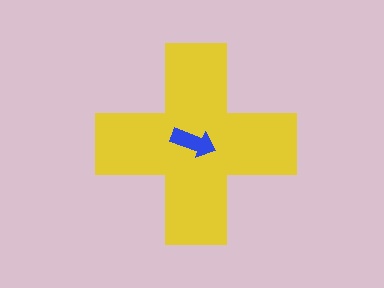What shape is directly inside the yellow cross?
The blue arrow.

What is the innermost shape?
The blue arrow.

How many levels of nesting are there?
2.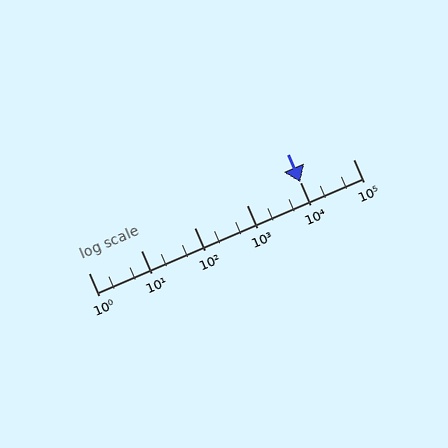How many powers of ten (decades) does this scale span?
The scale spans 5 decades, from 1 to 100000.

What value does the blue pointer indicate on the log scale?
The pointer indicates approximately 10000.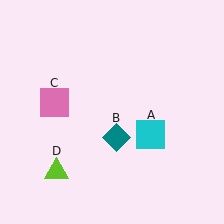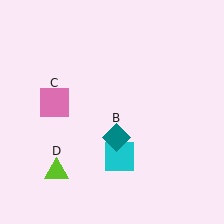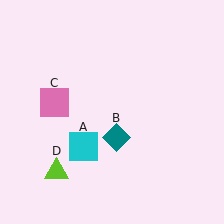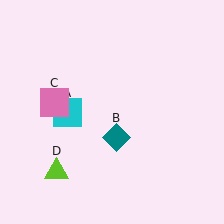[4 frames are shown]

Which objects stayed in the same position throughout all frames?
Teal diamond (object B) and pink square (object C) and lime triangle (object D) remained stationary.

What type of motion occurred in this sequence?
The cyan square (object A) rotated clockwise around the center of the scene.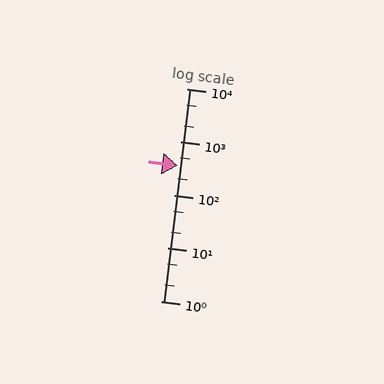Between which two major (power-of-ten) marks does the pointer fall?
The pointer is between 100 and 1000.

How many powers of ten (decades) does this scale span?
The scale spans 4 decades, from 1 to 10000.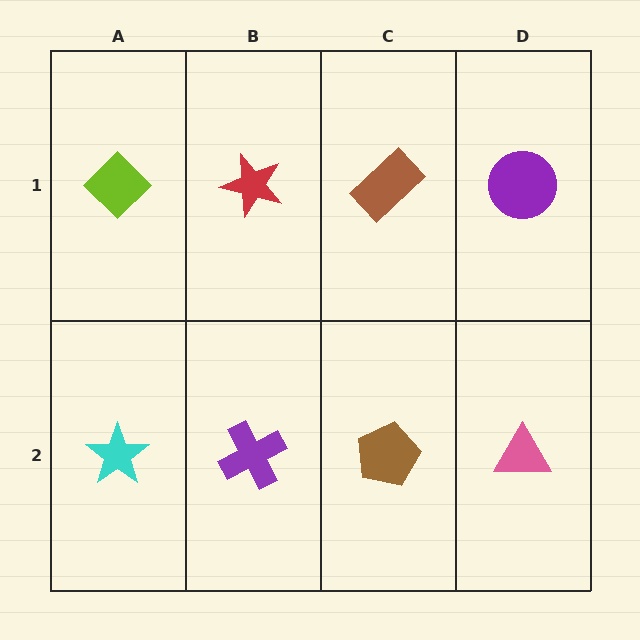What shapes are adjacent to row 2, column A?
A lime diamond (row 1, column A), a purple cross (row 2, column B).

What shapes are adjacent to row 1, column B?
A purple cross (row 2, column B), a lime diamond (row 1, column A), a brown rectangle (row 1, column C).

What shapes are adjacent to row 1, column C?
A brown pentagon (row 2, column C), a red star (row 1, column B), a purple circle (row 1, column D).